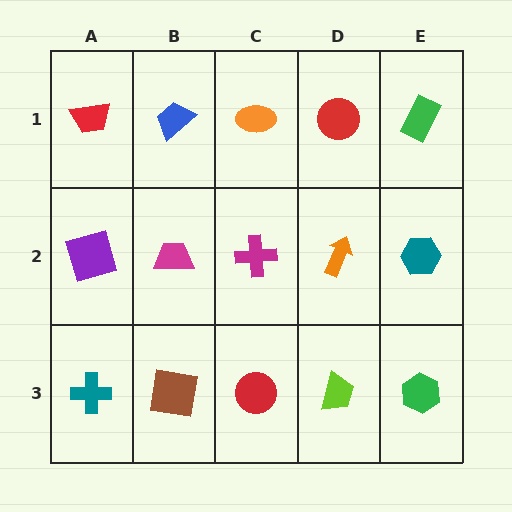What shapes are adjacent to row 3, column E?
A teal hexagon (row 2, column E), a lime trapezoid (row 3, column D).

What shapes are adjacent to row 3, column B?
A magenta trapezoid (row 2, column B), a teal cross (row 3, column A), a red circle (row 3, column C).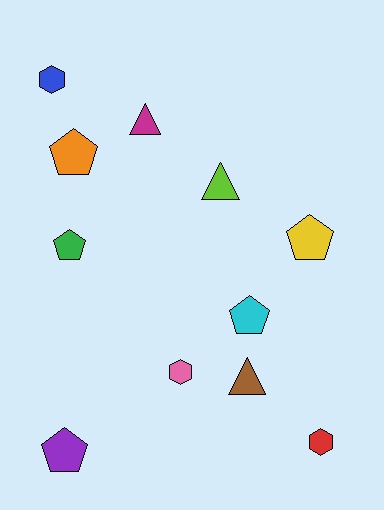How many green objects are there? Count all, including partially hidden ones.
There is 1 green object.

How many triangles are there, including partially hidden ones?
There are 3 triangles.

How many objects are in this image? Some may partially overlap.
There are 11 objects.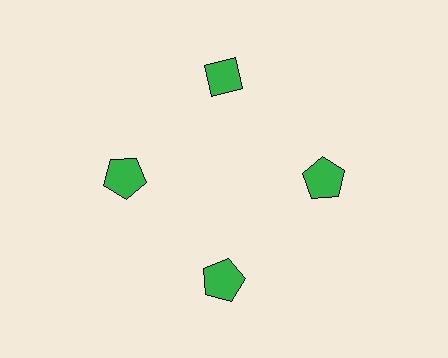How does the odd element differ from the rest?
It has a different shape: diamond instead of pentagon.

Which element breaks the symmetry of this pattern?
The green diamond at roughly the 12 o'clock position breaks the symmetry. All other shapes are green pentagons.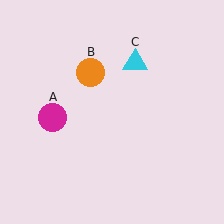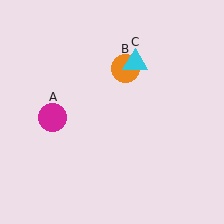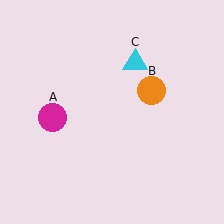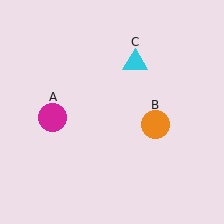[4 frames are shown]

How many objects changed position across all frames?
1 object changed position: orange circle (object B).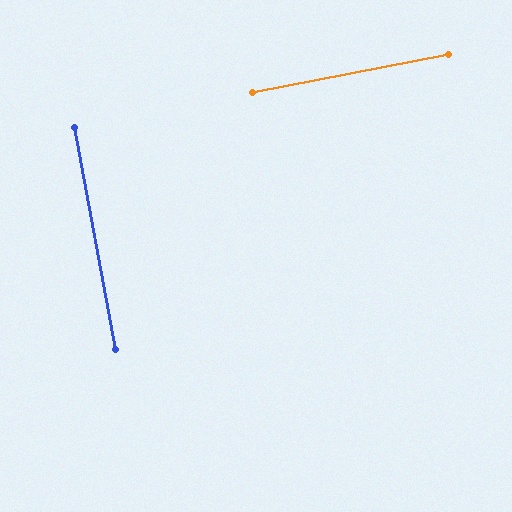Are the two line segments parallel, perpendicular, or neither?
Perpendicular — they meet at approximately 90°.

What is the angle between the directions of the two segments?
Approximately 90 degrees.